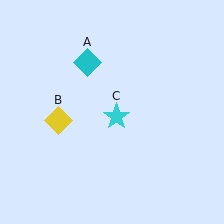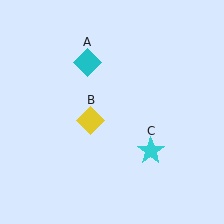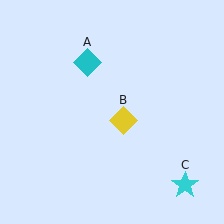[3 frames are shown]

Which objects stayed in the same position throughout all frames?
Cyan diamond (object A) remained stationary.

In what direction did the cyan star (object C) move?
The cyan star (object C) moved down and to the right.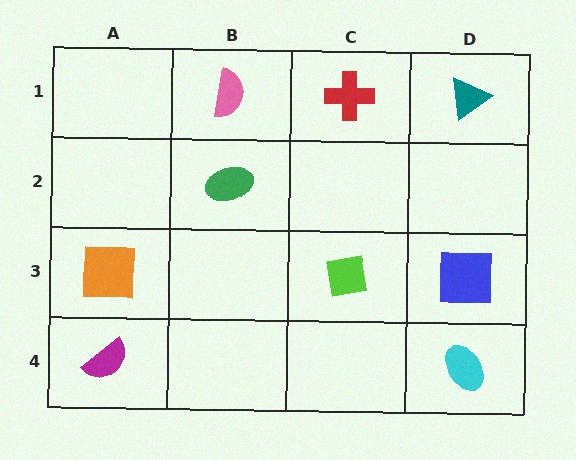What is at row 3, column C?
A lime square.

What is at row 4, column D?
A cyan ellipse.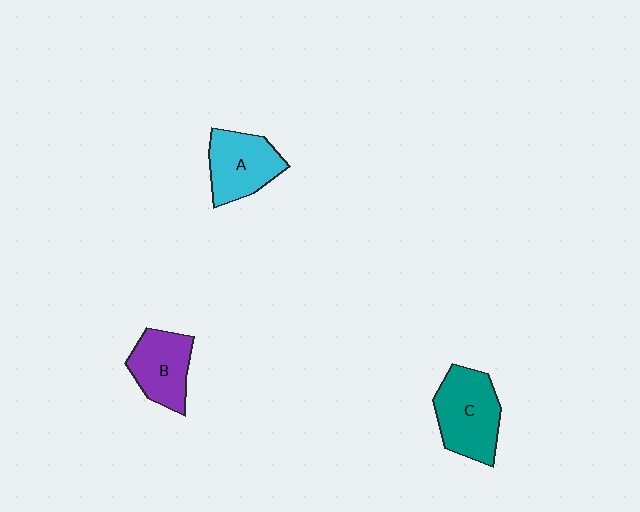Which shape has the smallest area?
Shape B (purple).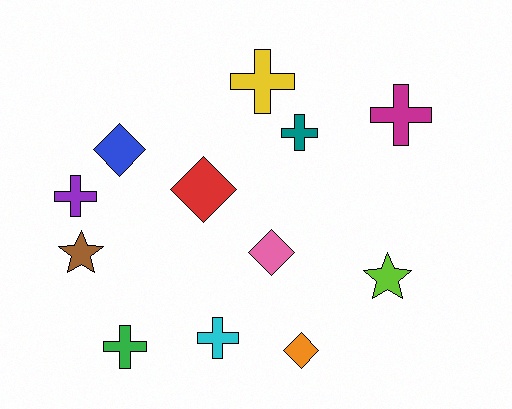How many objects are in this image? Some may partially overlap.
There are 12 objects.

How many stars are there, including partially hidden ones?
There are 2 stars.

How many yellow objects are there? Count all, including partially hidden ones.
There is 1 yellow object.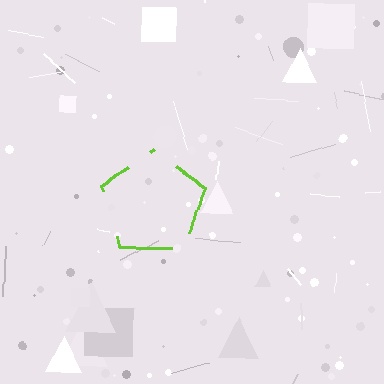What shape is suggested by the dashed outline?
The dashed outline suggests a pentagon.